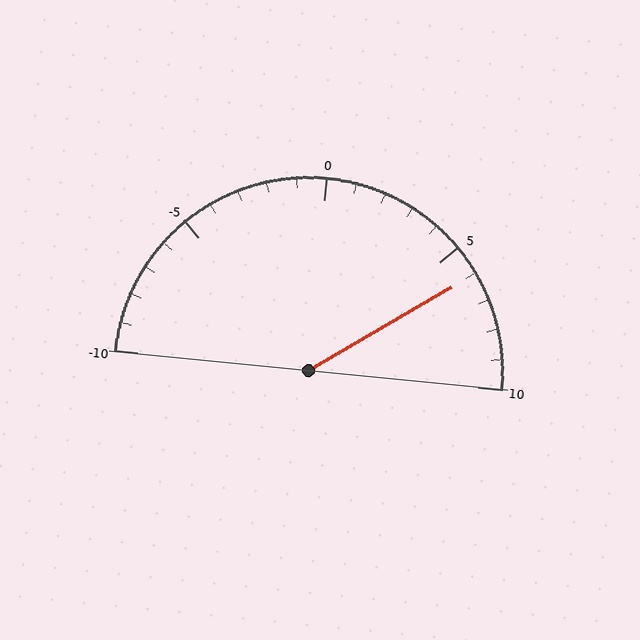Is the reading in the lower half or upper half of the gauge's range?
The reading is in the upper half of the range (-10 to 10).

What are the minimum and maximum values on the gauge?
The gauge ranges from -10 to 10.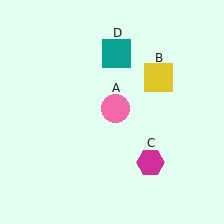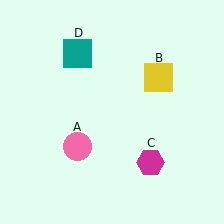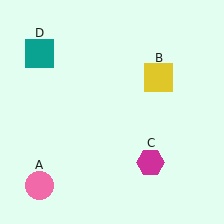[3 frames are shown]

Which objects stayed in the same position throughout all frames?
Yellow square (object B) and magenta hexagon (object C) remained stationary.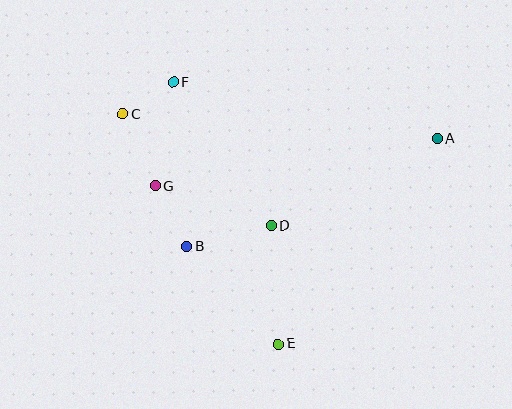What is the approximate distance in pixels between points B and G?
The distance between B and G is approximately 69 pixels.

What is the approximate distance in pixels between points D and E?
The distance between D and E is approximately 119 pixels.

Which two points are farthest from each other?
Points A and C are farthest from each other.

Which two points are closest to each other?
Points C and F are closest to each other.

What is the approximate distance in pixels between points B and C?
The distance between B and C is approximately 147 pixels.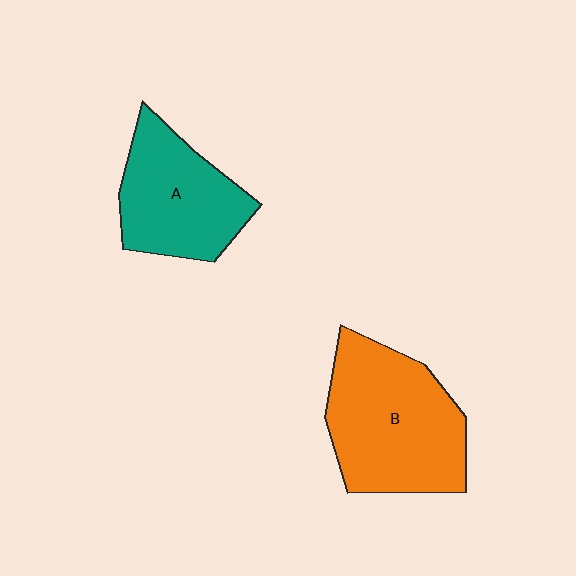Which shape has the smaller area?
Shape A (teal).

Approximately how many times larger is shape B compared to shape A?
Approximately 1.3 times.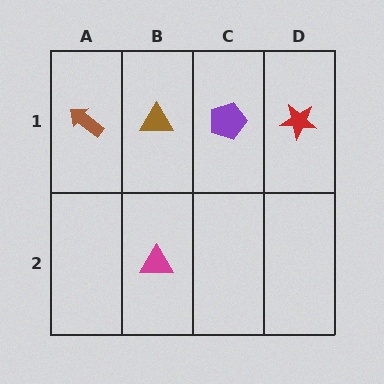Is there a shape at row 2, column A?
No, that cell is empty.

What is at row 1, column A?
A brown arrow.